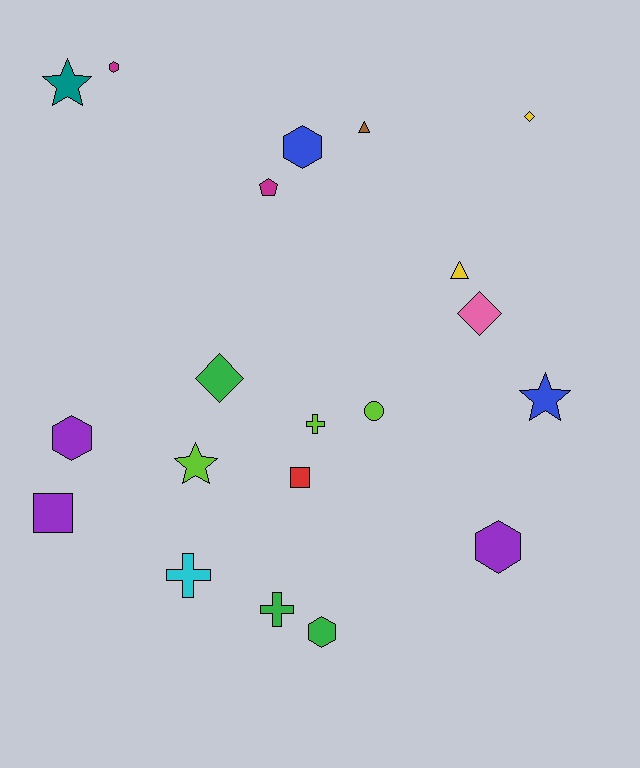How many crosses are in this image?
There are 3 crosses.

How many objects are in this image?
There are 20 objects.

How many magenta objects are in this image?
There are 2 magenta objects.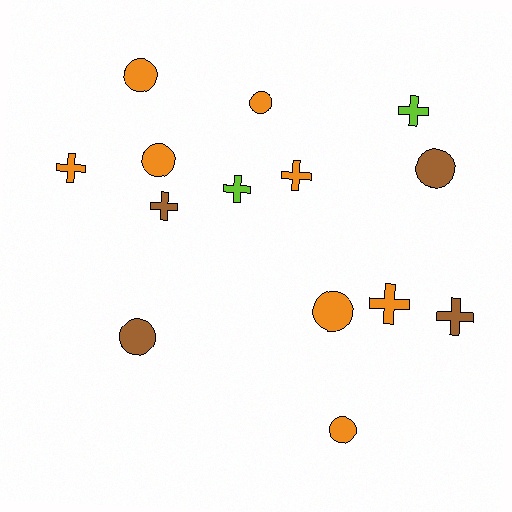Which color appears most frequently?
Orange, with 8 objects.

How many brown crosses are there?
There are 2 brown crosses.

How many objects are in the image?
There are 14 objects.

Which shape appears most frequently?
Cross, with 7 objects.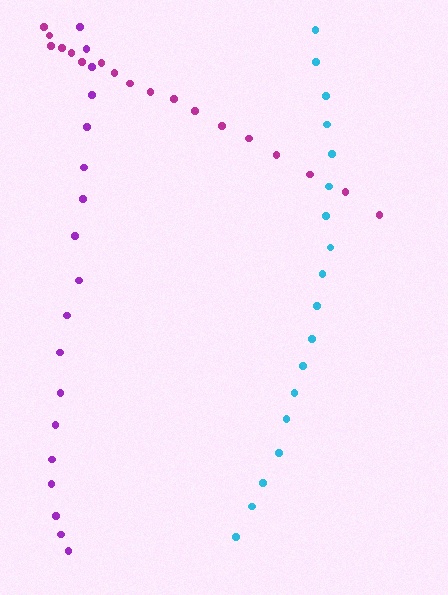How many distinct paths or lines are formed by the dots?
There are 3 distinct paths.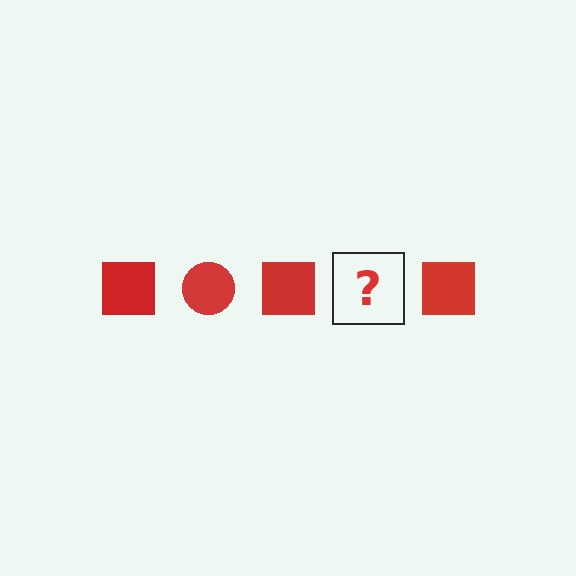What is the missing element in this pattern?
The missing element is a red circle.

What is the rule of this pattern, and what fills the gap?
The rule is that the pattern cycles through square, circle shapes in red. The gap should be filled with a red circle.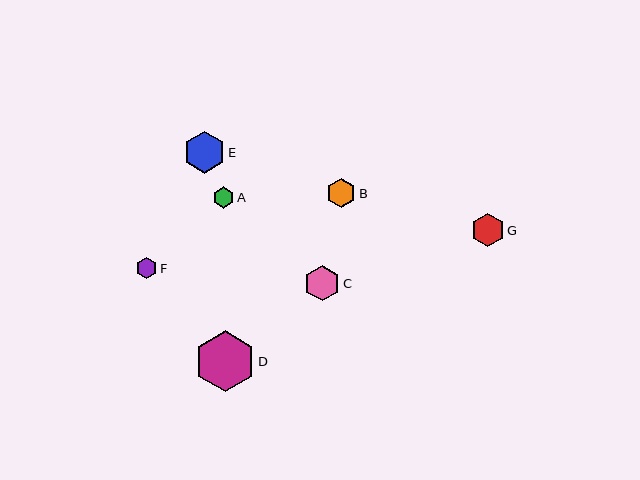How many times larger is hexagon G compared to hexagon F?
Hexagon G is approximately 1.6 times the size of hexagon F.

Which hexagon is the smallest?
Hexagon F is the smallest with a size of approximately 21 pixels.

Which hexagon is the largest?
Hexagon D is the largest with a size of approximately 61 pixels.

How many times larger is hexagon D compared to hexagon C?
Hexagon D is approximately 1.7 times the size of hexagon C.